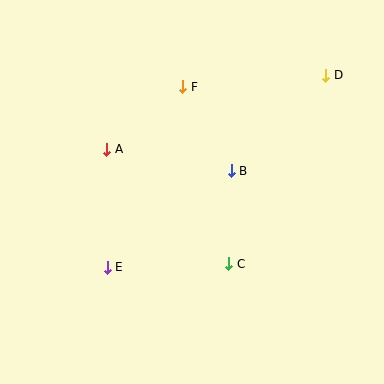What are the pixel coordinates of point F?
Point F is at (183, 87).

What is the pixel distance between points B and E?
The distance between B and E is 157 pixels.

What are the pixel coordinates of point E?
Point E is at (107, 267).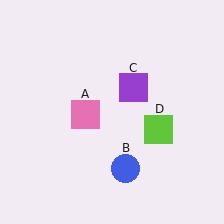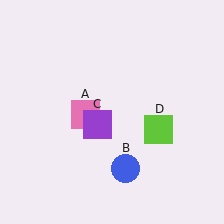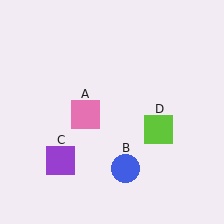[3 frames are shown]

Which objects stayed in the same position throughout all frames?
Pink square (object A) and blue circle (object B) and lime square (object D) remained stationary.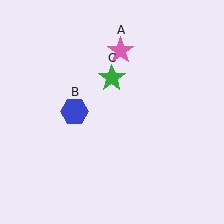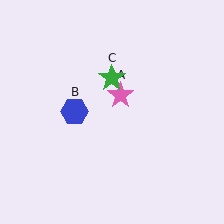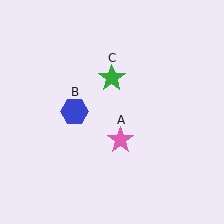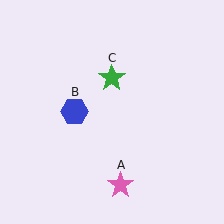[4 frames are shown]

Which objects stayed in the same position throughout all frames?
Blue hexagon (object B) and green star (object C) remained stationary.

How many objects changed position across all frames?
1 object changed position: pink star (object A).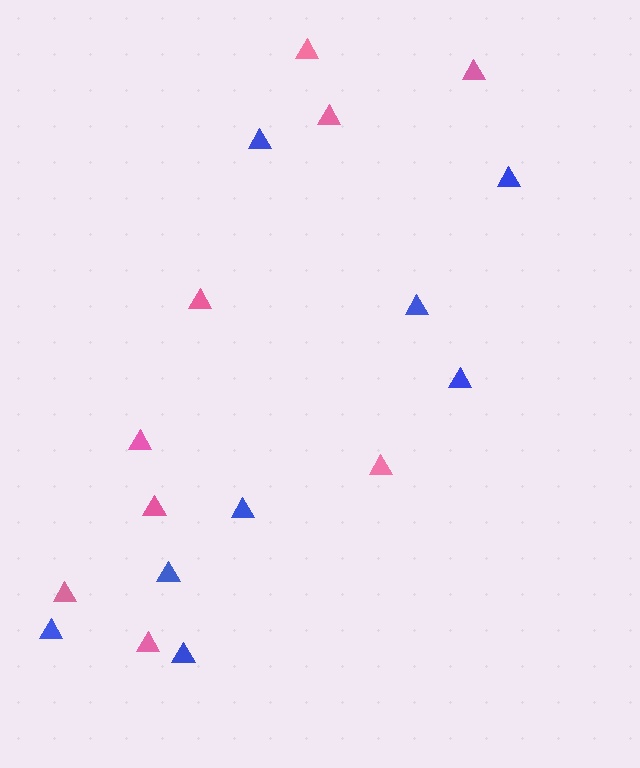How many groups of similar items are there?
There are 2 groups: one group of pink triangles (9) and one group of blue triangles (8).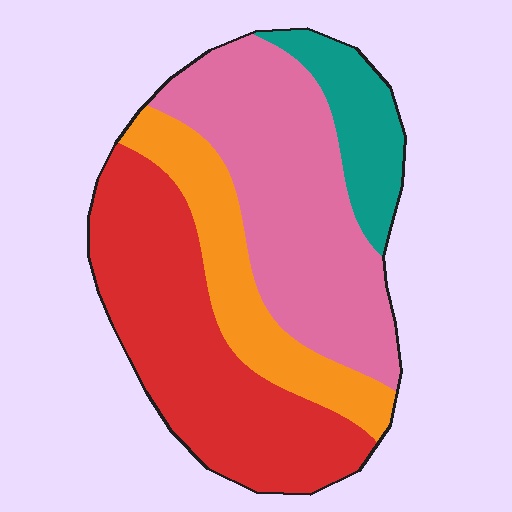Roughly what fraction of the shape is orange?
Orange covers about 20% of the shape.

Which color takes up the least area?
Teal, at roughly 10%.